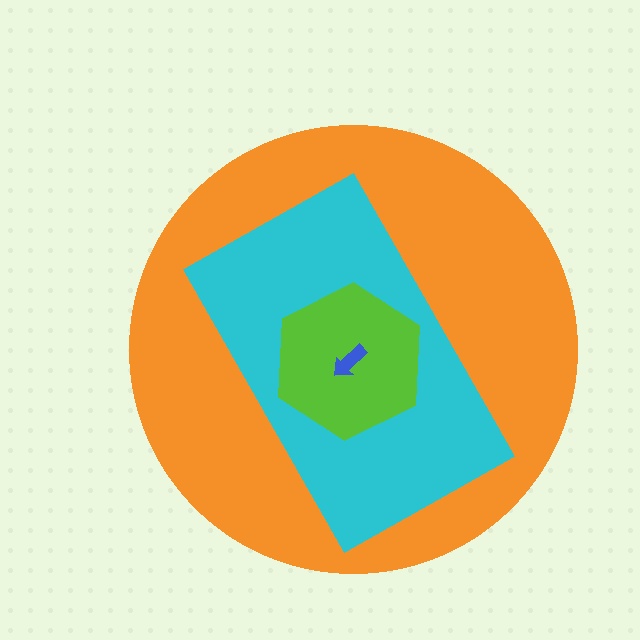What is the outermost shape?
The orange circle.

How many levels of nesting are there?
4.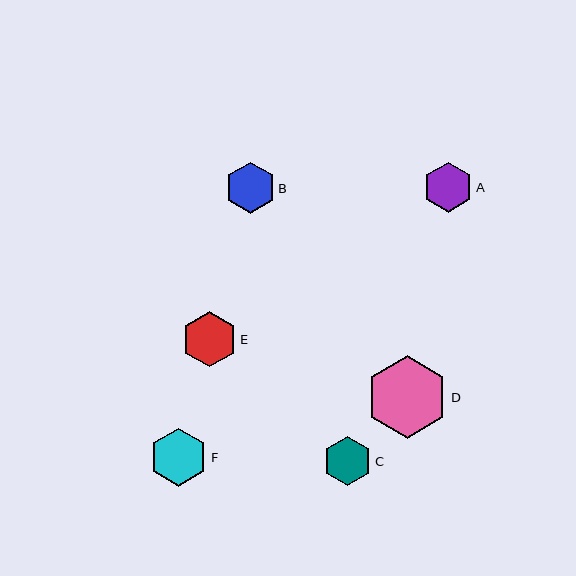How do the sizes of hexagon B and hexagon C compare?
Hexagon B and hexagon C are approximately the same size.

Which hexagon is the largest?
Hexagon D is the largest with a size of approximately 82 pixels.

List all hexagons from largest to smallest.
From largest to smallest: D, F, E, B, A, C.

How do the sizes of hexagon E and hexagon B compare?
Hexagon E and hexagon B are approximately the same size.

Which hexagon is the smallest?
Hexagon C is the smallest with a size of approximately 49 pixels.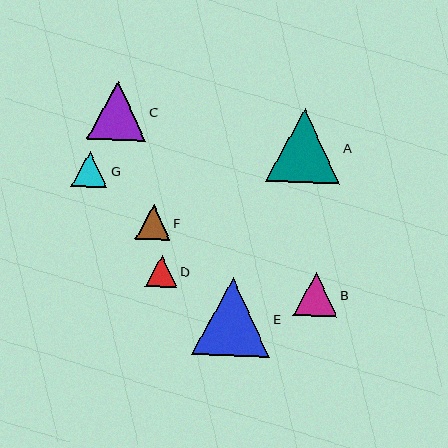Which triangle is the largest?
Triangle E is the largest with a size of approximately 78 pixels.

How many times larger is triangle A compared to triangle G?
Triangle A is approximately 2.0 times the size of triangle G.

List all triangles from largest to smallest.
From largest to smallest: E, A, C, B, G, F, D.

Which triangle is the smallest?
Triangle D is the smallest with a size of approximately 32 pixels.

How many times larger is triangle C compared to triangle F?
Triangle C is approximately 1.7 times the size of triangle F.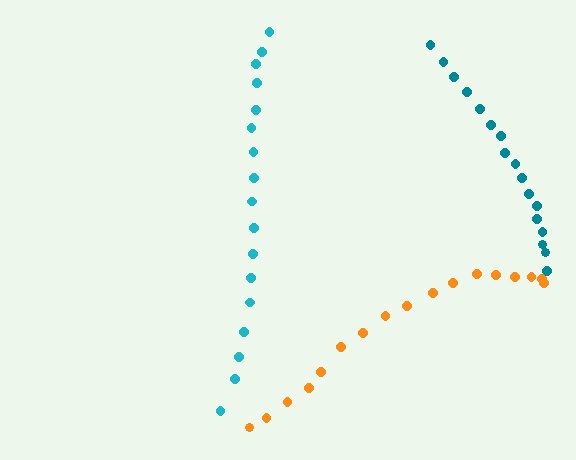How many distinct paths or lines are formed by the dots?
There are 3 distinct paths.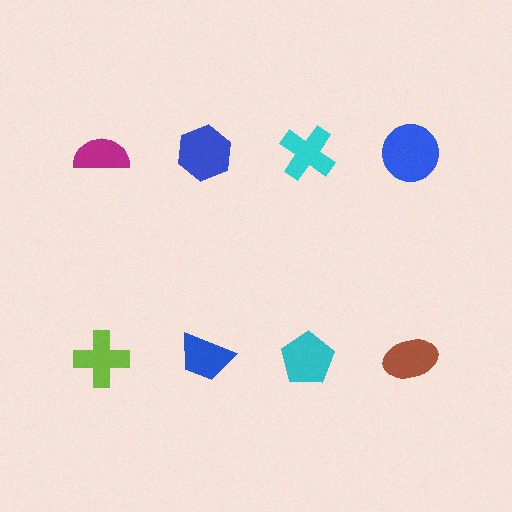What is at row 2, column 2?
A blue trapezoid.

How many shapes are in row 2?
4 shapes.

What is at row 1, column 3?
A cyan cross.